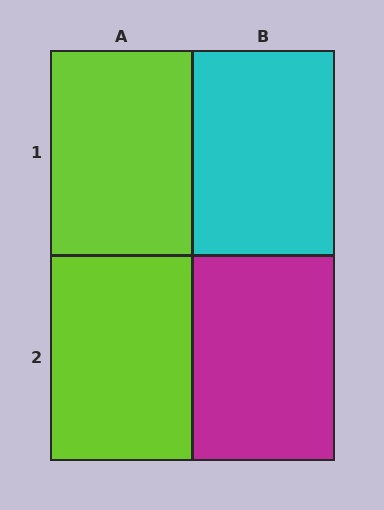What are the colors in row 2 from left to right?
Lime, magenta.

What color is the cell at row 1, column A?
Lime.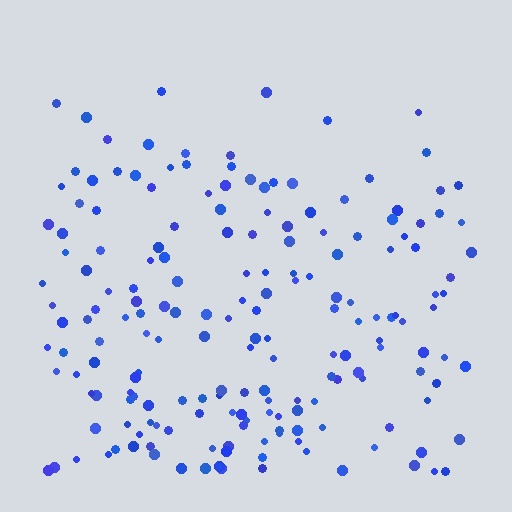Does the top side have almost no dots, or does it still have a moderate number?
Still a moderate number, just noticeably fewer than the bottom.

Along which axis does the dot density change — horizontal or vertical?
Vertical.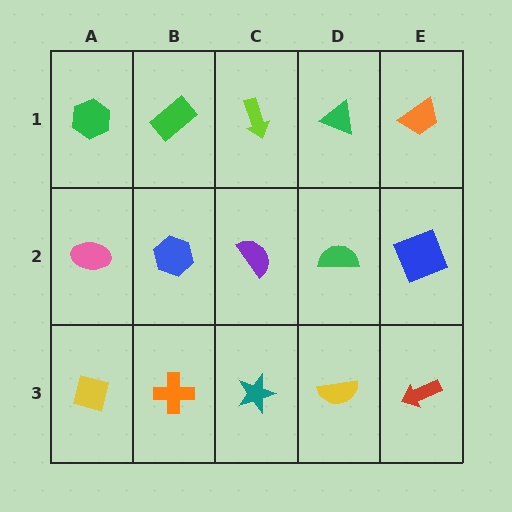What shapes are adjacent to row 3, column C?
A purple semicircle (row 2, column C), an orange cross (row 3, column B), a yellow semicircle (row 3, column D).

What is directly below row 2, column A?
A yellow square.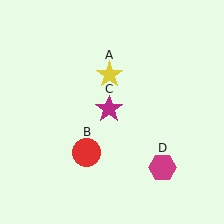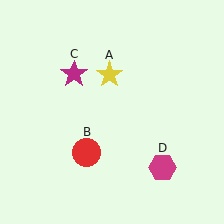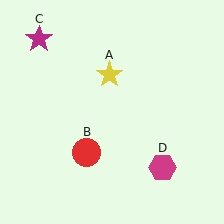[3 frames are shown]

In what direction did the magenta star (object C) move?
The magenta star (object C) moved up and to the left.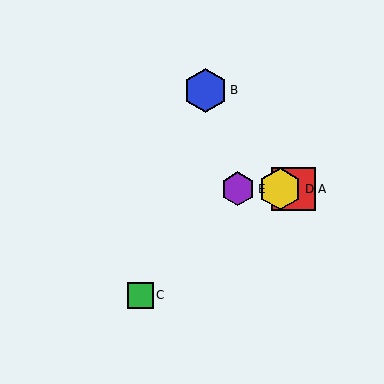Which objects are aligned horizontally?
Objects A, D, E are aligned horizontally.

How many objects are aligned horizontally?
3 objects (A, D, E) are aligned horizontally.